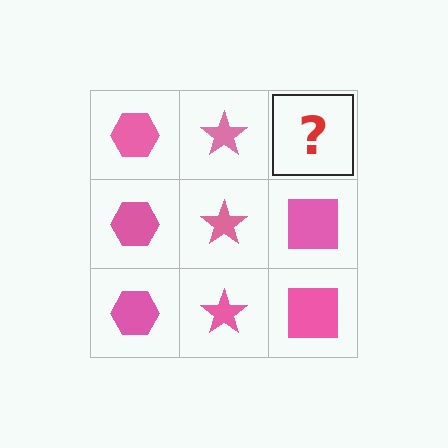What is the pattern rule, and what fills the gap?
The rule is that each column has a consistent shape. The gap should be filled with a pink square.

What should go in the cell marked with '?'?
The missing cell should contain a pink square.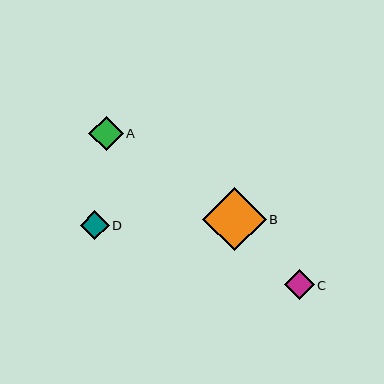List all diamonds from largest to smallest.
From largest to smallest: B, A, C, D.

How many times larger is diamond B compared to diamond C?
Diamond B is approximately 2.1 times the size of diamond C.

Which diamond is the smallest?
Diamond D is the smallest with a size of approximately 29 pixels.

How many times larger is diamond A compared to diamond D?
Diamond A is approximately 1.2 times the size of diamond D.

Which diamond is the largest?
Diamond B is the largest with a size of approximately 64 pixels.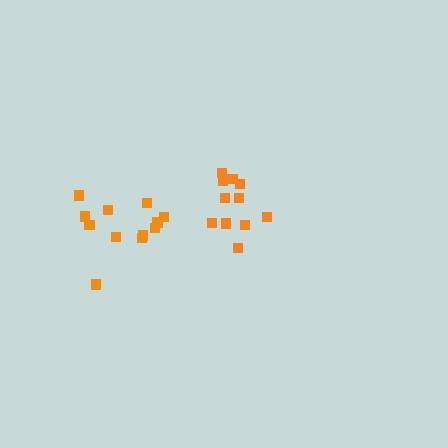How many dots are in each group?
Group 1: 11 dots, Group 2: 12 dots (23 total).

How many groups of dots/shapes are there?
There are 2 groups.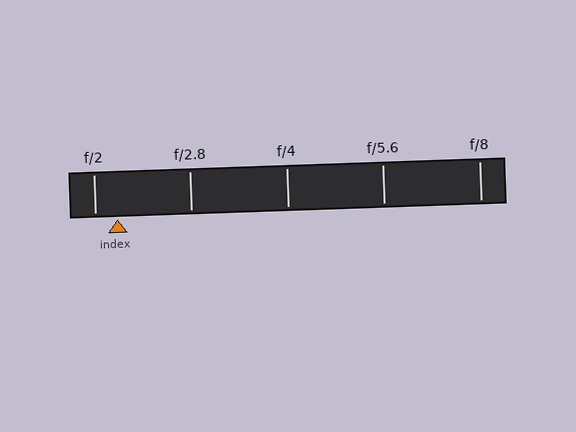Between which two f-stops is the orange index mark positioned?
The index mark is between f/2 and f/2.8.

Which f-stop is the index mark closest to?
The index mark is closest to f/2.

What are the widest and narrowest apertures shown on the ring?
The widest aperture shown is f/2 and the narrowest is f/8.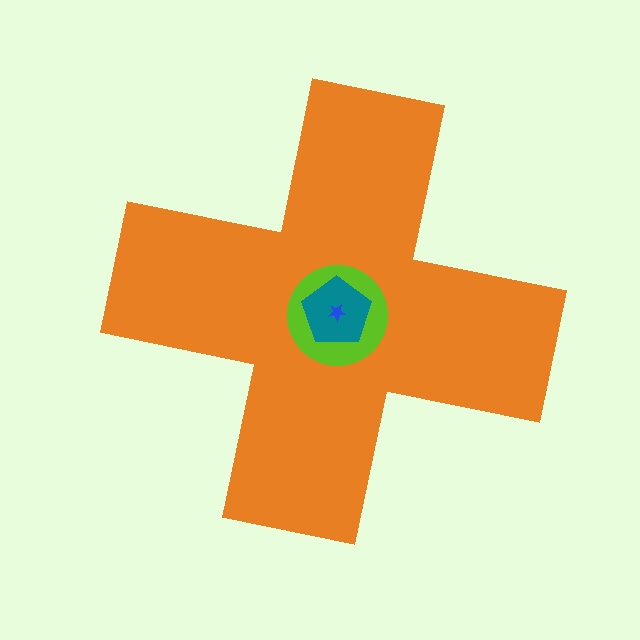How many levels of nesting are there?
4.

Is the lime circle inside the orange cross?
Yes.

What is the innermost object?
The blue star.